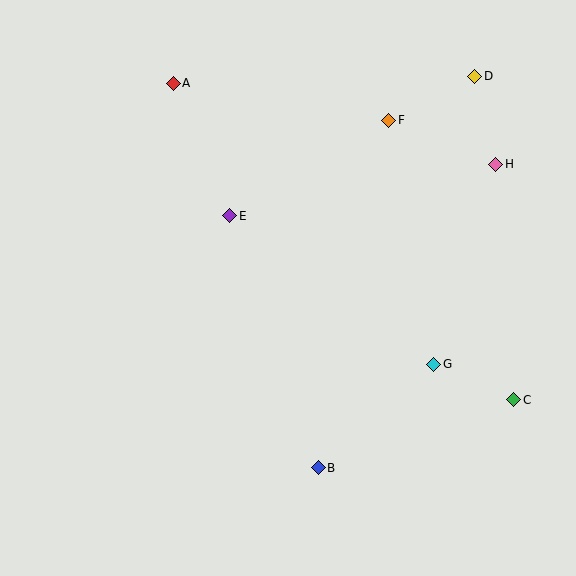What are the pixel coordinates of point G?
Point G is at (434, 364).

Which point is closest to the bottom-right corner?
Point C is closest to the bottom-right corner.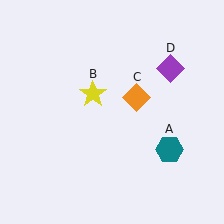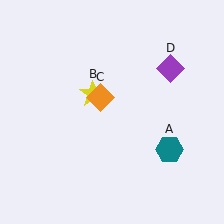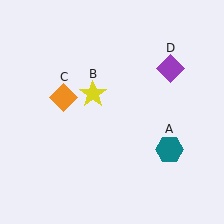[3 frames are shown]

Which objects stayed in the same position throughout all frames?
Teal hexagon (object A) and yellow star (object B) and purple diamond (object D) remained stationary.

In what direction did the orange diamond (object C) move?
The orange diamond (object C) moved left.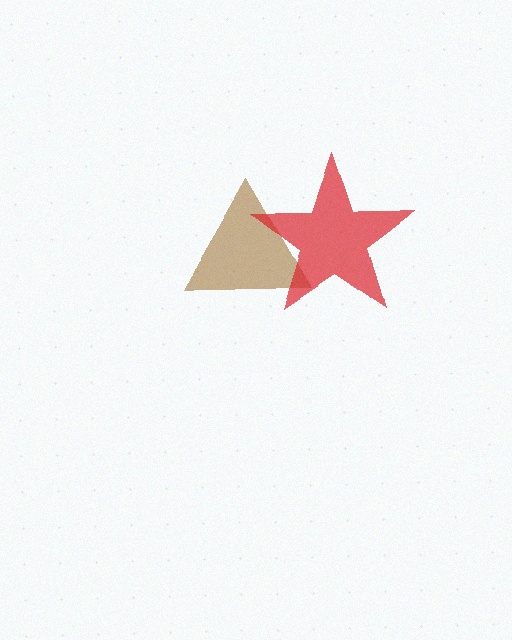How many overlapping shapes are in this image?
There are 2 overlapping shapes in the image.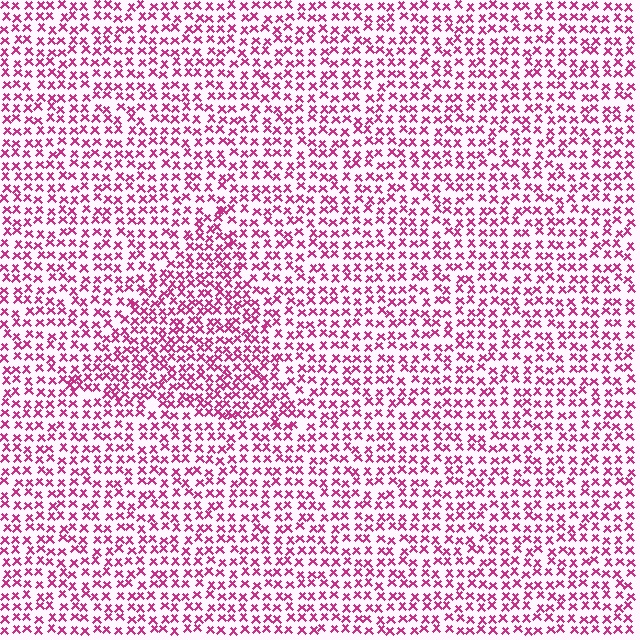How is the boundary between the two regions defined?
The boundary is defined by a change in element density (approximately 1.5x ratio). All elements are the same color, size, and shape.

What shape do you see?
I see a triangle.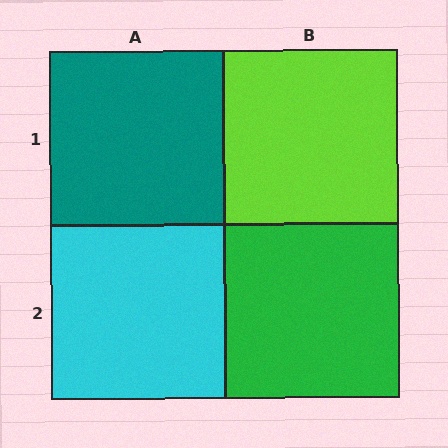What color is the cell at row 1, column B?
Lime.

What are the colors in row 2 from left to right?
Cyan, green.